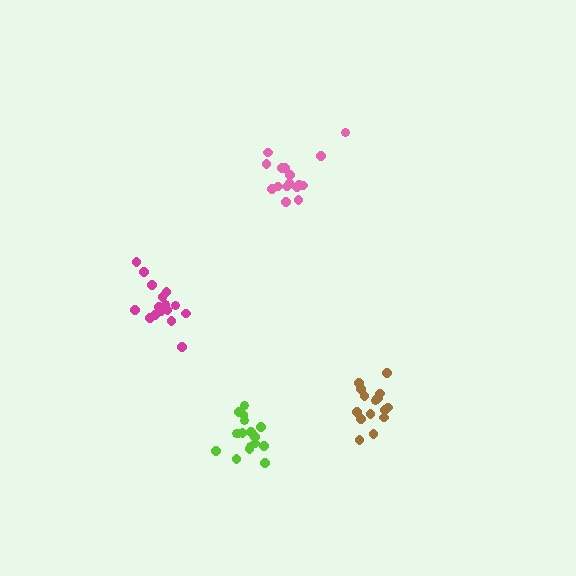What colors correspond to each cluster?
The clusters are colored: pink, magenta, brown, lime.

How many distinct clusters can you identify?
There are 4 distinct clusters.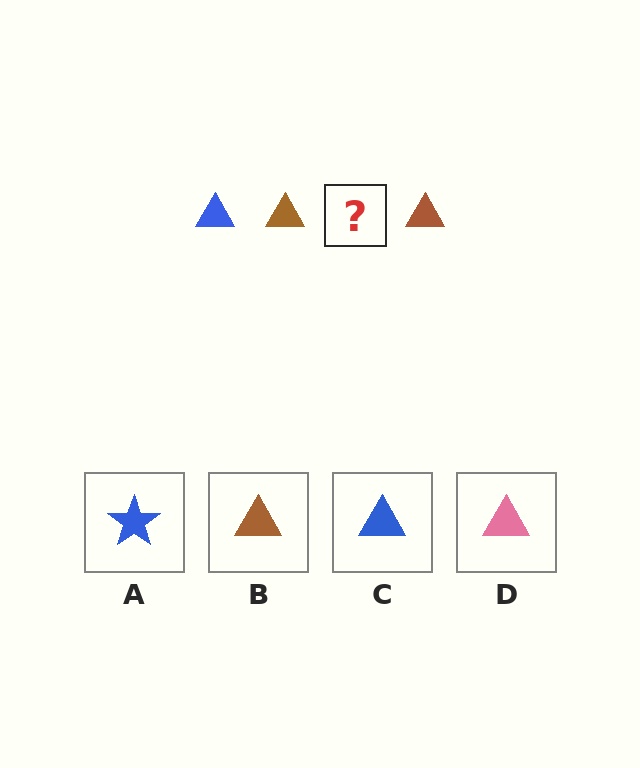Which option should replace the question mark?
Option C.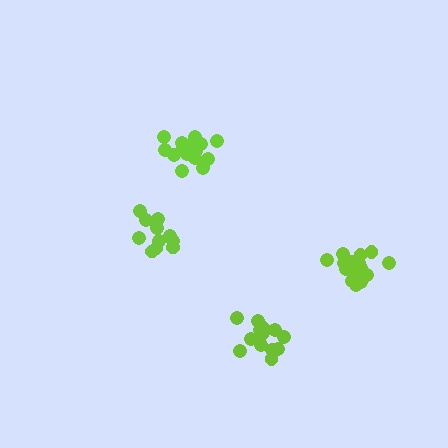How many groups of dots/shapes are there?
There are 4 groups.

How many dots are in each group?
Group 1: 15 dots, Group 2: 14 dots, Group 3: 18 dots, Group 4: 12 dots (59 total).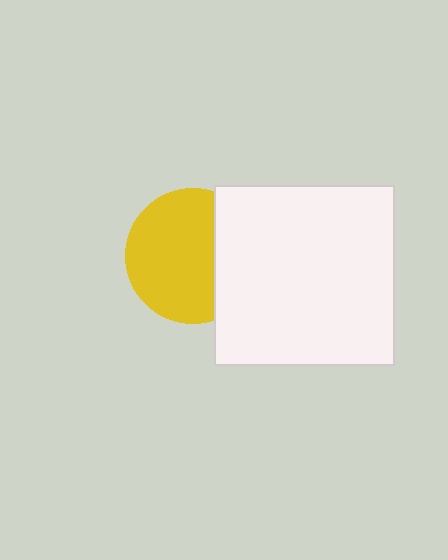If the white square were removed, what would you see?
You would see the complete yellow circle.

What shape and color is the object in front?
The object in front is a white square.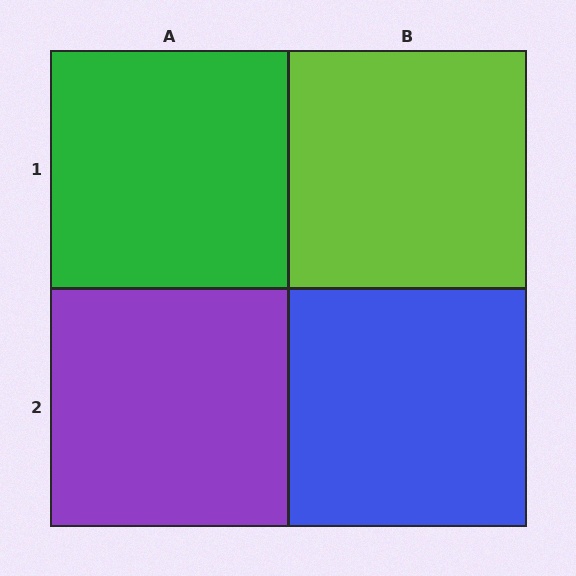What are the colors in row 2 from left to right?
Purple, blue.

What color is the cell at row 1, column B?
Lime.